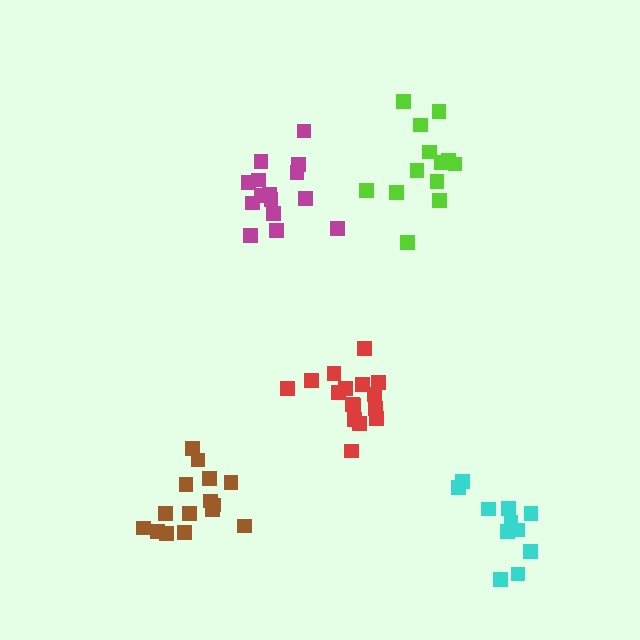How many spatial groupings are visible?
There are 5 spatial groupings.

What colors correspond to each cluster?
The clusters are colored: magenta, lime, brown, red, cyan.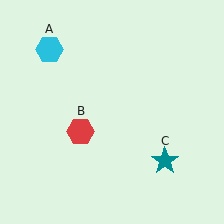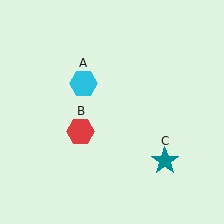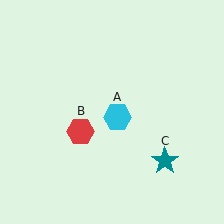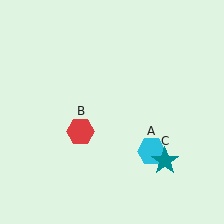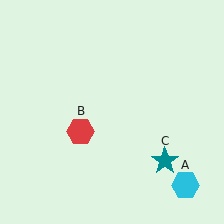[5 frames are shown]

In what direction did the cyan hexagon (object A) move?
The cyan hexagon (object A) moved down and to the right.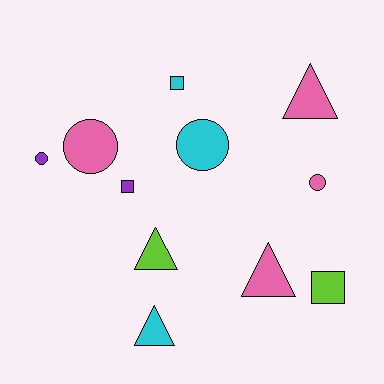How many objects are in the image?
There are 11 objects.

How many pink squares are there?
There are no pink squares.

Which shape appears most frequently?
Circle, with 4 objects.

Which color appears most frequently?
Pink, with 4 objects.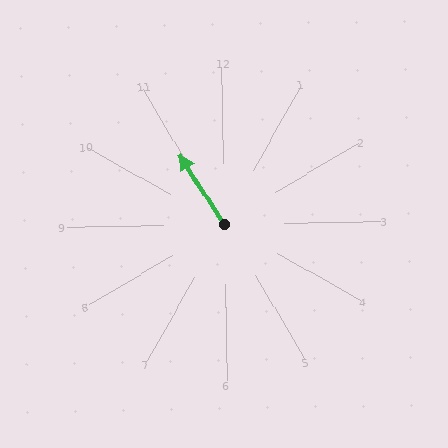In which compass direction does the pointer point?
Northwest.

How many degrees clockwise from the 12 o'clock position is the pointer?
Approximately 328 degrees.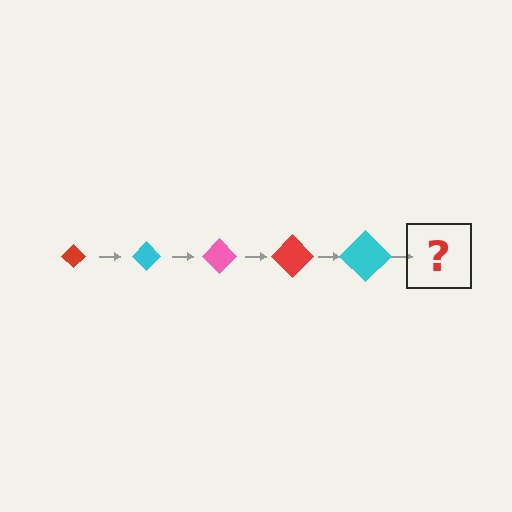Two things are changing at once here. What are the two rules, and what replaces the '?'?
The two rules are that the diamond grows larger each step and the color cycles through red, cyan, and pink. The '?' should be a pink diamond, larger than the previous one.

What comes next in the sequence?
The next element should be a pink diamond, larger than the previous one.